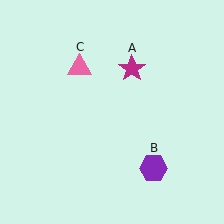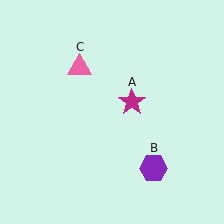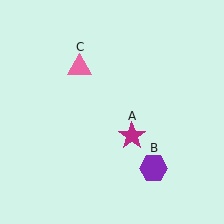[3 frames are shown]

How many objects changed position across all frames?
1 object changed position: magenta star (object A).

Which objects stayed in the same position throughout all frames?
Purple hexagon (object B) and pink triangle (object C) remained stationary.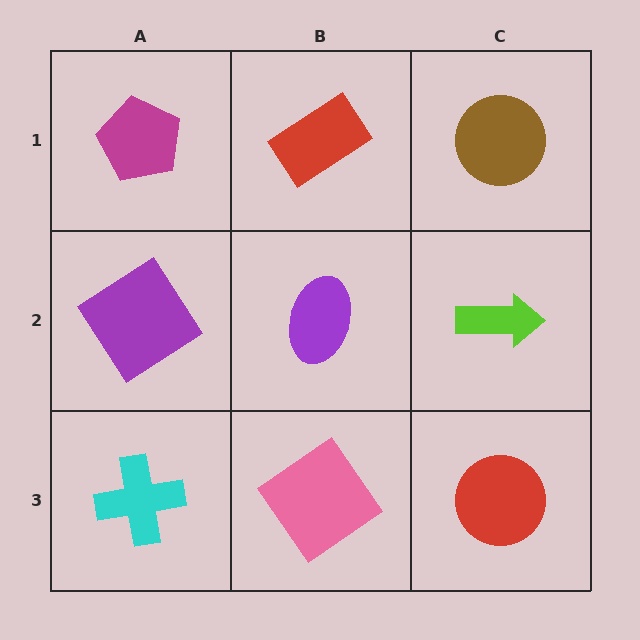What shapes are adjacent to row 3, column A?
A purple diamond (row 2, column A), a pink diamond (row 3, column B).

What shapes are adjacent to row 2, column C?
A brown circle (row 1, column C), a red circle (row 3, column C), a purple ellipse (row 2, column B).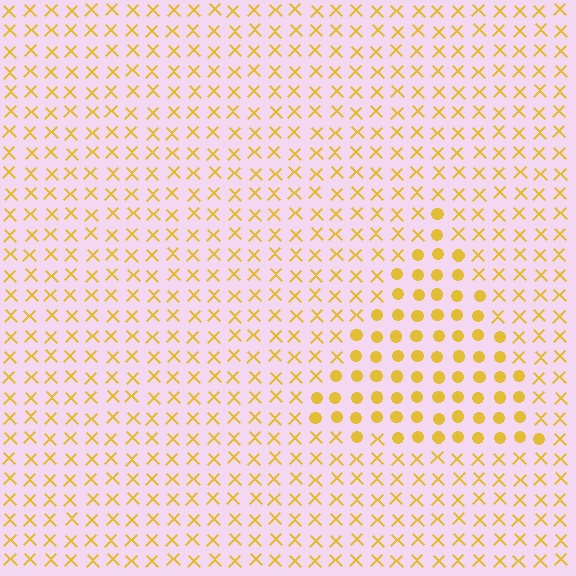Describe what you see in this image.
The image is filled with small yellow elements arranged in a uniform grid. A triangle-shaped region contains circles, while the surrounding area contains X marks. The boundary is defined purely by the change in element shape.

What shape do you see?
I see a triangle.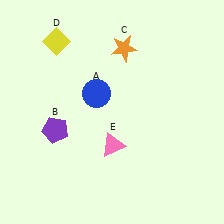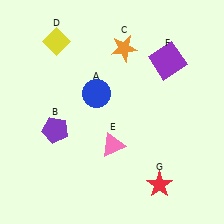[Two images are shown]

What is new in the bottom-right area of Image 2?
A red star (G) was added in the bottom-right area of Image 2.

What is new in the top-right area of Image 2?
A purple square (F) was added in the top-right area of Image 2.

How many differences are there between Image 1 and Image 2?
There are 2 differences between the two images.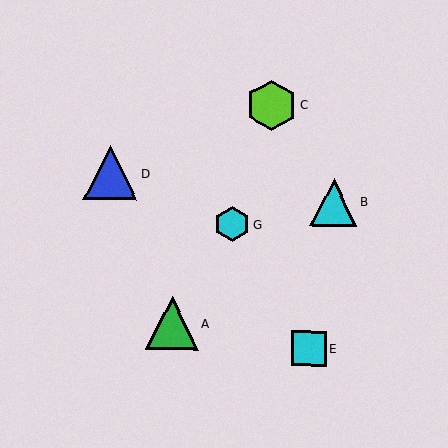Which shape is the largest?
The blue triangle (labeled D) is the largest.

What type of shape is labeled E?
Shape E is a cyan square.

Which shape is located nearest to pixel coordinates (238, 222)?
The cyan hexagon (labeled G) at (232, 224) is nearest to that location.